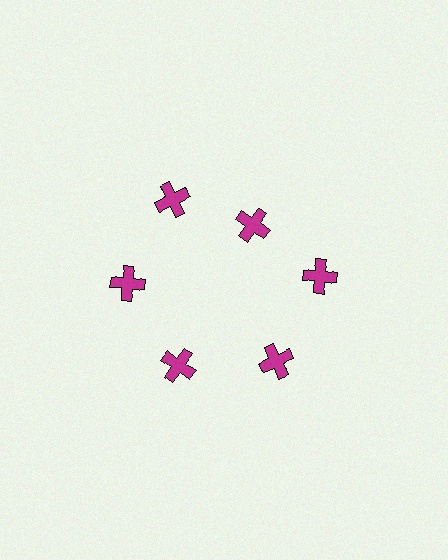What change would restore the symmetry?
The symmetry would be restored by moving it outward, back onto the ring so that all 6 crosses sit at equal angles and equal distance from the center.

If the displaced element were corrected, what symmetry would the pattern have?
It would have 6-fold rotational symmetry — the pattern would map onto itself every 60 degrees.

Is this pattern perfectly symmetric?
No. The 6 magenta crosses are arranged in a ring, but one element near the 1 o'clock position is pulled inward toward the center, breaking the 6-fold rotational symmetry.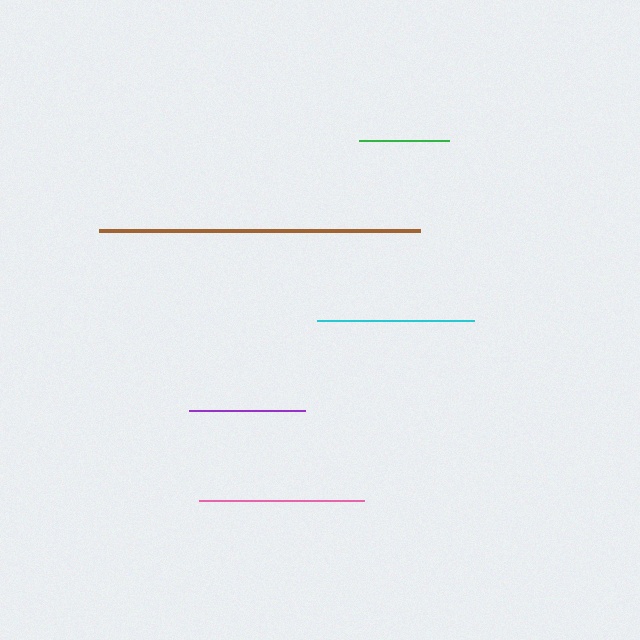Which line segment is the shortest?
The green line is the shortest at approximately 90 pixels.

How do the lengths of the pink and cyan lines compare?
The pink and cyan lines are approximately the same length.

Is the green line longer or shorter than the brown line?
The brown line is longer than the green line.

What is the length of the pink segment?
The pink segment is approximately 165 pixels long.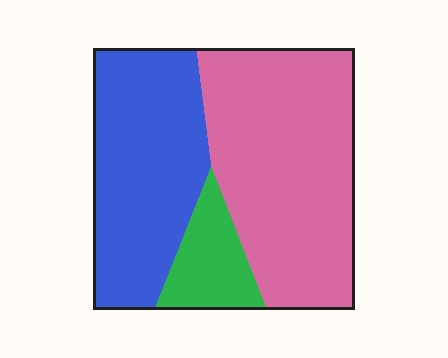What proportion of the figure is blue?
Blue covers roughly 40% of the figure.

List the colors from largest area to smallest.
From largest to smallest: pink, blue, green.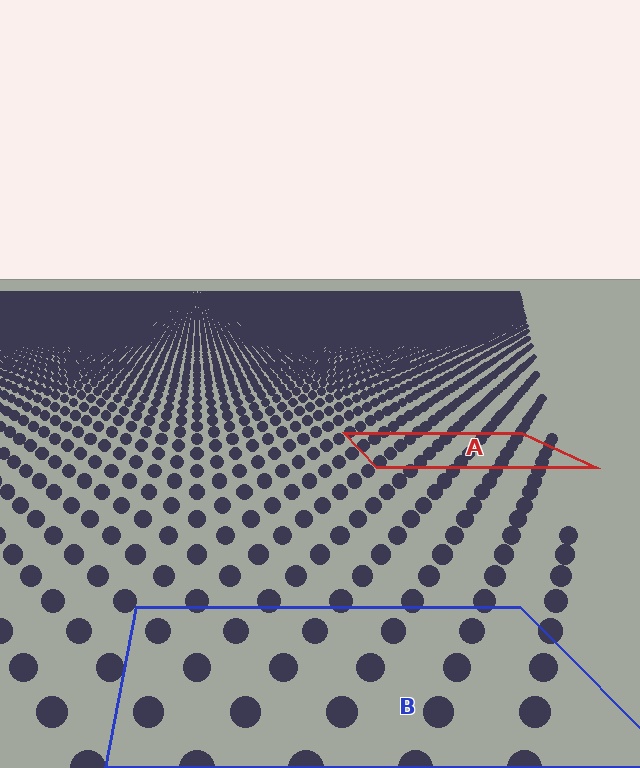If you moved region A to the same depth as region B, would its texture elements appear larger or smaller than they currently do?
They would appear larger. At a closer depth, the same texture elements are projected at a bigger on-screen size.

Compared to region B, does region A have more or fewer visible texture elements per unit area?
Region A has more texture elements per unit area — they are packed more densely because it is farther away.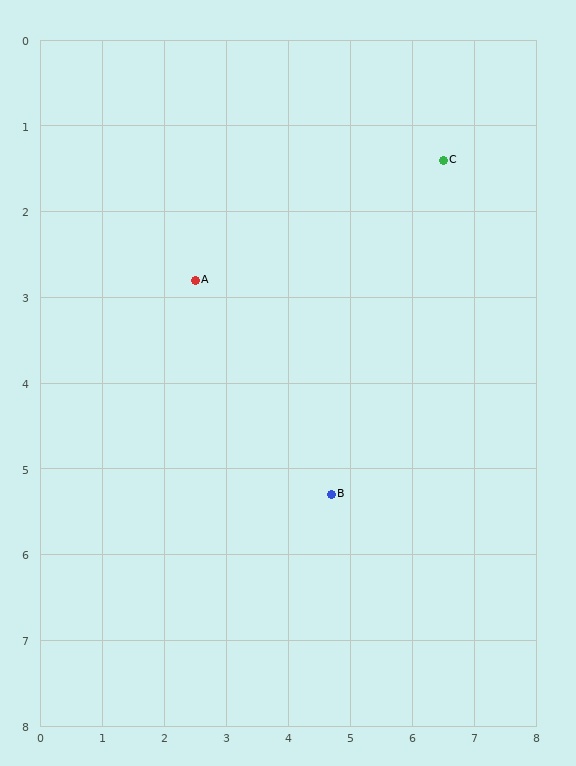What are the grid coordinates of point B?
Point B is at approximately (4.7, 5.3).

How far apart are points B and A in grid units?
Points B and A are about 3.3 grid units apart.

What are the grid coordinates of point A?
Point A is at approximately (2.5, 2.8).